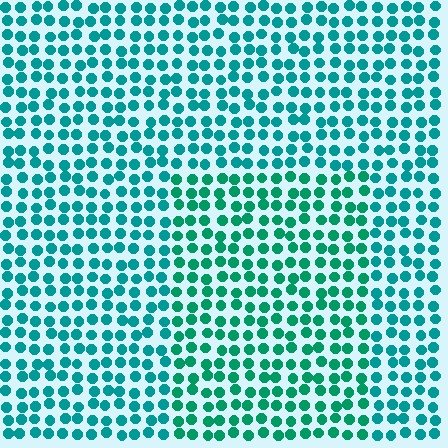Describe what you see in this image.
The image is filled with small teal elements in a uniform arrangement. A rectangle-shaped region is visible where the elements are tinted to a slightly different hue, forming a subtle color boundary.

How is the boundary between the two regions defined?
The boundary is defined purely by a slight shift in hue (about 20 degrees). Spacing, size, and orientation are identical on both sides.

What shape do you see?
I see a rectangle.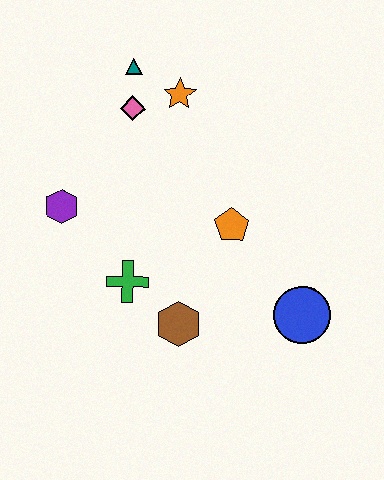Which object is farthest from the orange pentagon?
The teal triangle is farthest from the orange pentagon.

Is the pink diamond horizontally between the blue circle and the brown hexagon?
No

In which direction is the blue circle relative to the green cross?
The blue circle is to the right of the green cross.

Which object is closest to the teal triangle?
The pink diamond is closest to the teal triangle.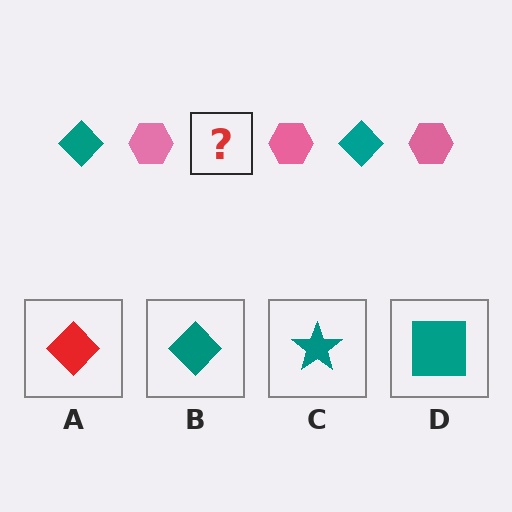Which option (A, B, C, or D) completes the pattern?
B.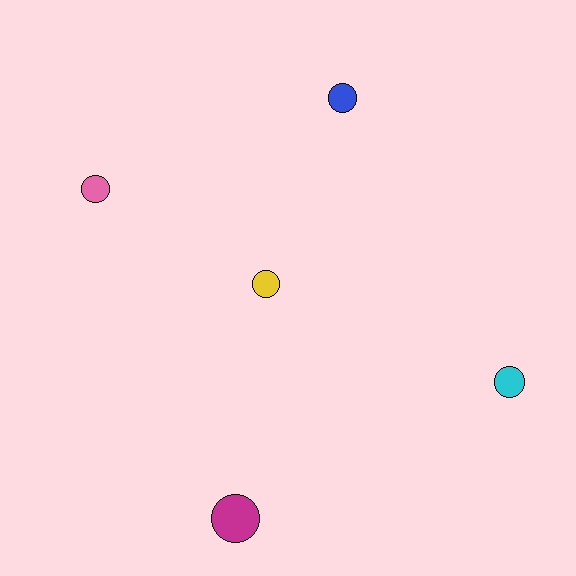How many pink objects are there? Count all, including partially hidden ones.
There is 1 pink object.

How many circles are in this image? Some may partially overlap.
There are 5 circles.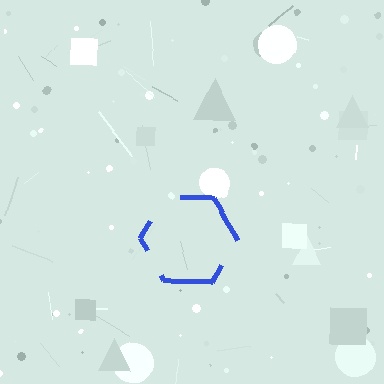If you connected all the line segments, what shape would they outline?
They would outline a hexagon.